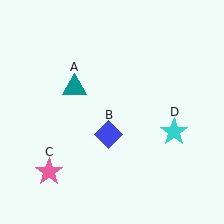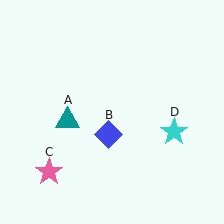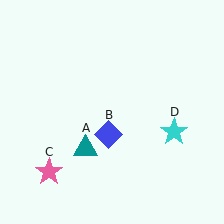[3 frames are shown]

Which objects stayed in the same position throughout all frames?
Blue diamond (object B) and pink star (object C) and cyan star (object D) remained stationary.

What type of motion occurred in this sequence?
The teal triangle (object A) rotated counterclockwise around the center of the scene.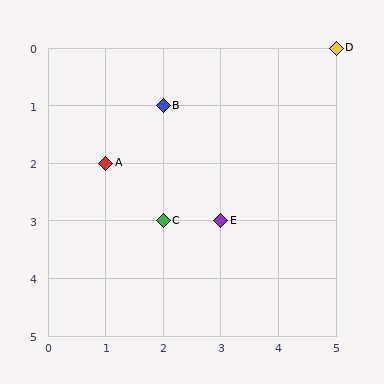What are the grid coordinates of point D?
Point D is at grid coordinates (5, 0).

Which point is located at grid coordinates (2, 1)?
Point B is at (2, 1).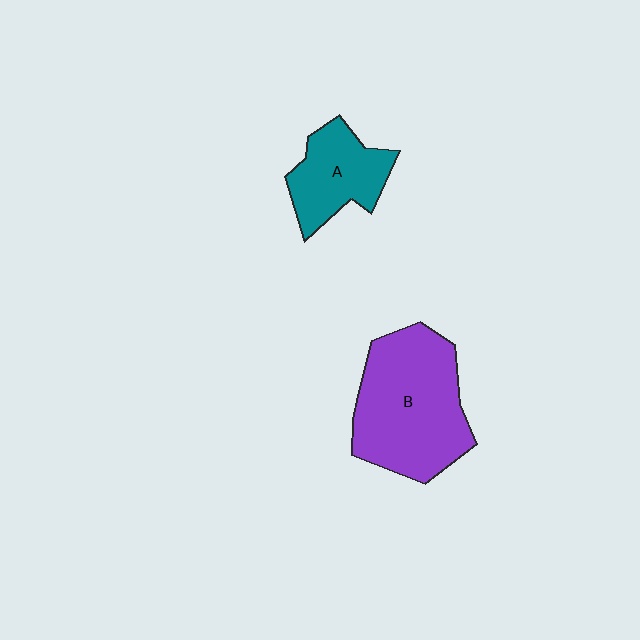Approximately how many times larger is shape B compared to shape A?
Approximately 1.9 times.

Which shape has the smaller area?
Shape A (teal).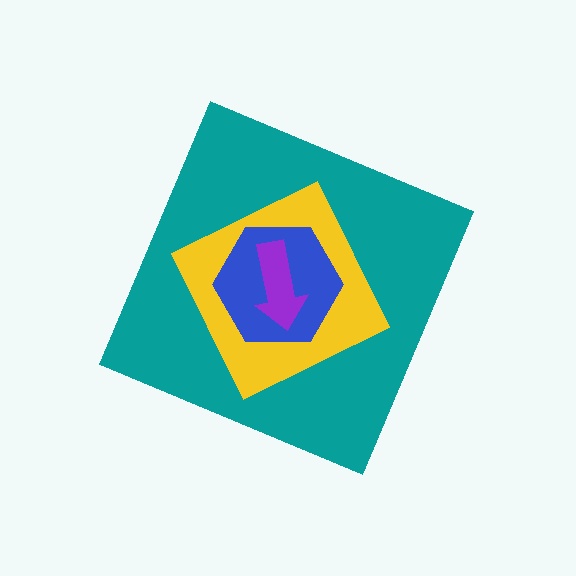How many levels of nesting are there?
4.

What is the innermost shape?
The purple arrow.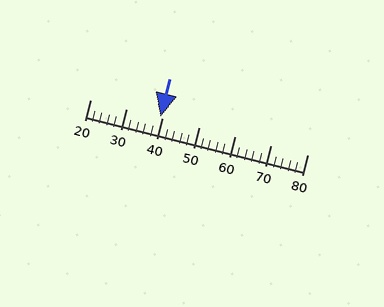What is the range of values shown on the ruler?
The ruler shows values from 20 to 80.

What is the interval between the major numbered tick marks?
The major tick marks are spaced 10 units apart.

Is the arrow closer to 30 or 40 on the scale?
The arrow is closer to 40.